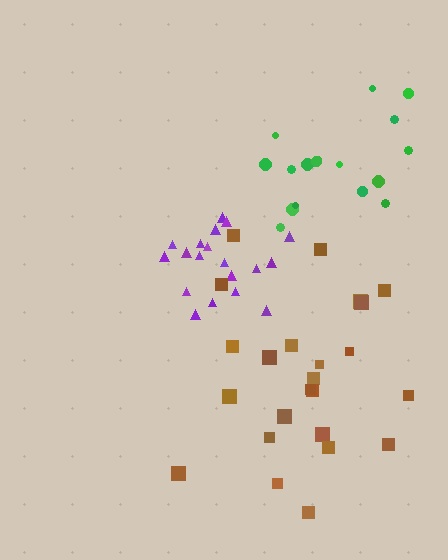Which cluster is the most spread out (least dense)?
Brown.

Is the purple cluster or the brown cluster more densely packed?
Purple.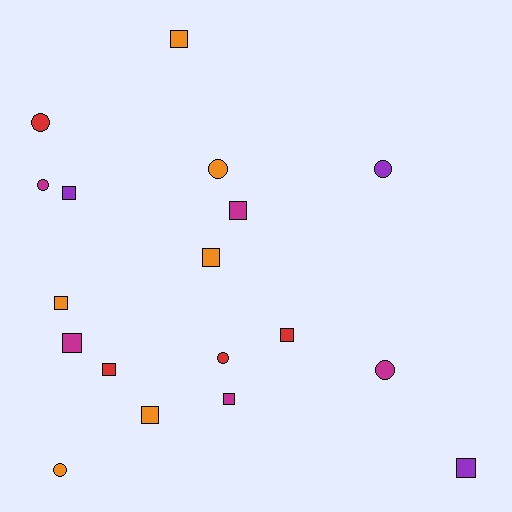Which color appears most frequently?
Orange, with 6 objects.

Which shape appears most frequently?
Square, with 11 objects.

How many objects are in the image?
There are 18 objects.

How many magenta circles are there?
There are 2 magenta circles.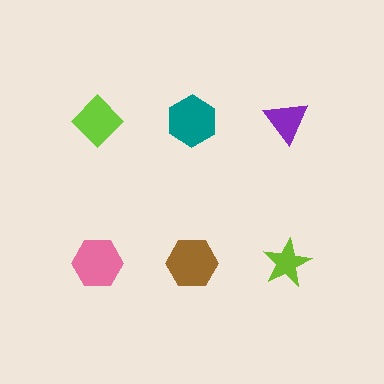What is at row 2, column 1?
A pink hexagon.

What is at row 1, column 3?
A purple triangle.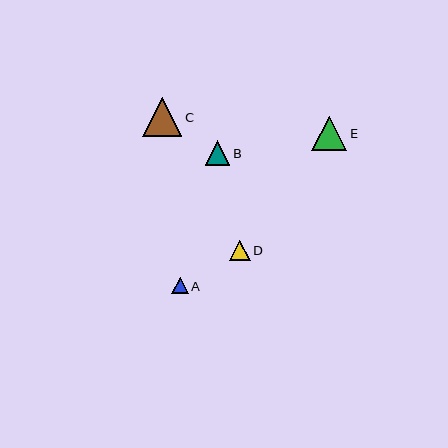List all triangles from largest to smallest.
From largest to smallest: C, E, B, D, A.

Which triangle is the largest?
Triangle C is the largest with a size of approximately 40 pixels.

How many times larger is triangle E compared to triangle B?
Triangle E is approximately 1.4 times the size of triangle B.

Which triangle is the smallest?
Triangle A is the smallest with a size of approximately 17 pixels.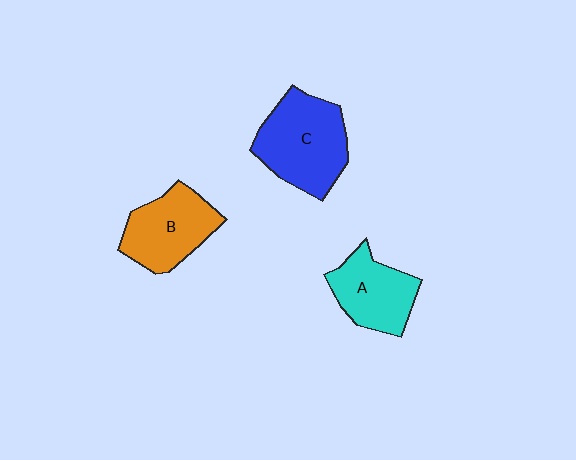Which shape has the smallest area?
Shape A (cyan).